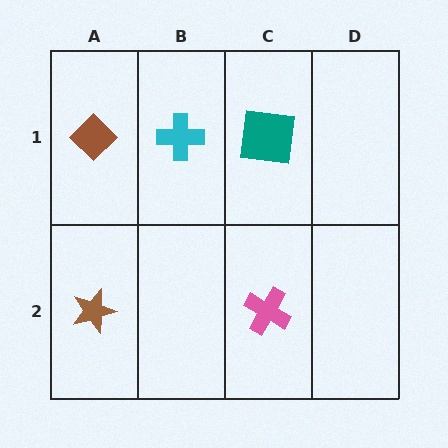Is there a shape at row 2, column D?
No, that cell is empty.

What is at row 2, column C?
A pink cross.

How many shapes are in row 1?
3 shapes.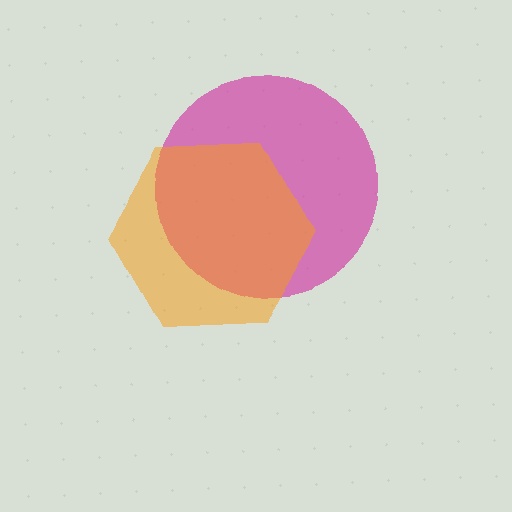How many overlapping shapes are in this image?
There are 2 overlapping shapes in the image.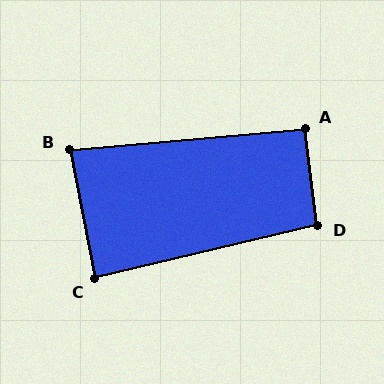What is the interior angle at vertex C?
Approximately 88 degrees (approximately right).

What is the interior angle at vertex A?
Approximately 92 degrees (approximately right).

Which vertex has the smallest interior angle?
B, at approximately 84 degrees.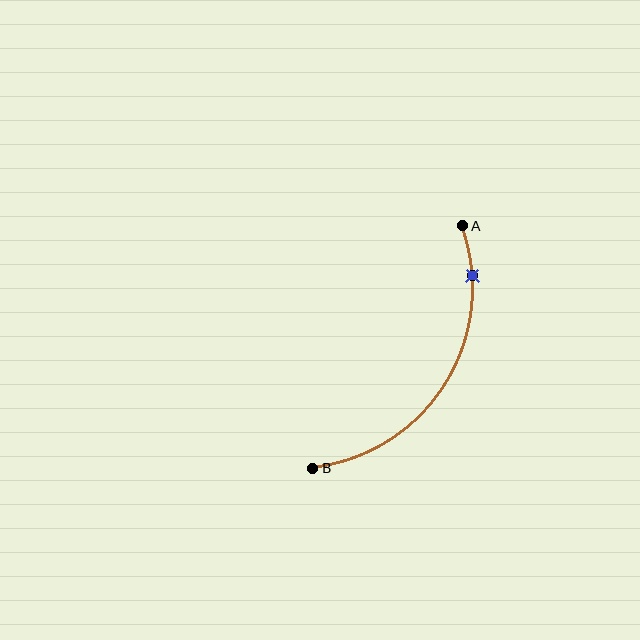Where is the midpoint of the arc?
The arc midpoint is the point on the curve farthest from the straight line joining A and B. It sits to the right of that line.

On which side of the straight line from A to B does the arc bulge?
The arc bulges to the right of the straight line connecting A and B.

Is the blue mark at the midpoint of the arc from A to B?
No. The blue mark lies on the arc but is closer to endpoint A. The arc midpoint would be at the point on the curve equidistant along the arc from both A and B.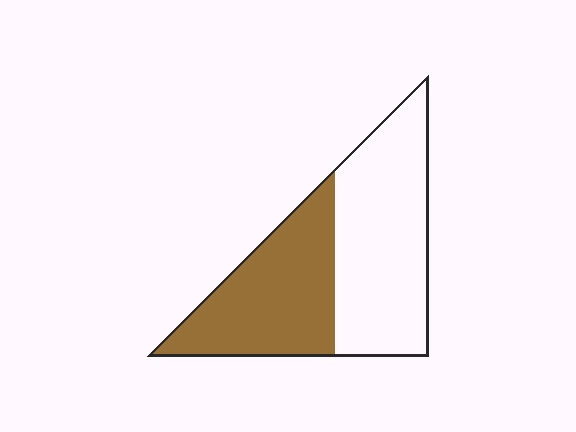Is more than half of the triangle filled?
No.